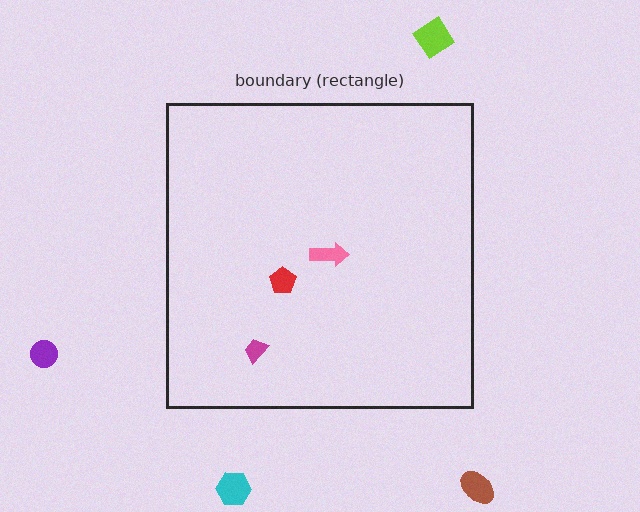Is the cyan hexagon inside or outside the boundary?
Outside.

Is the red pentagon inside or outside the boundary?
Inside.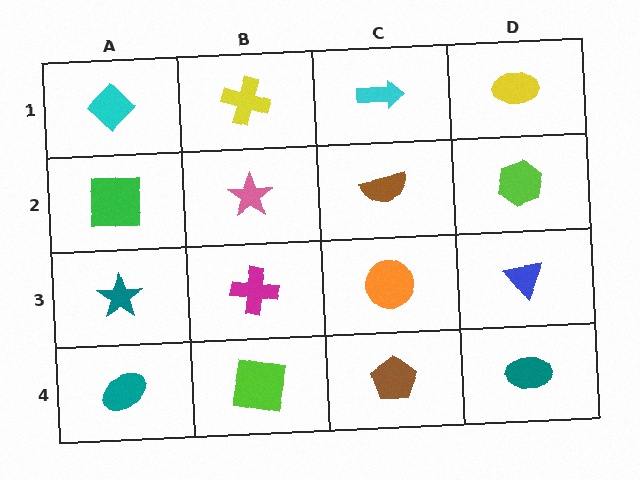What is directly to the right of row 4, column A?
A lime square.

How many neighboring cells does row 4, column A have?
2.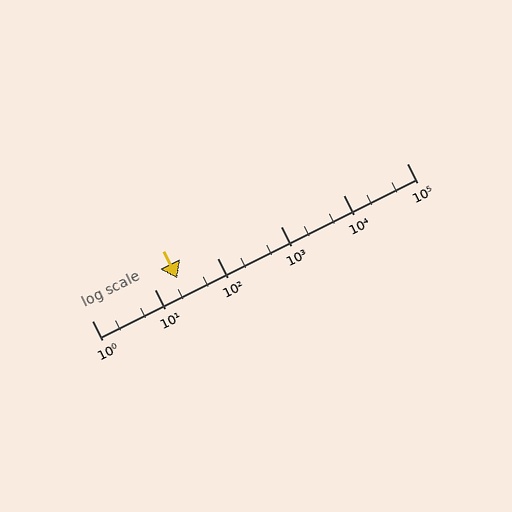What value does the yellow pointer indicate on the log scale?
The pointer indicates approximately 23.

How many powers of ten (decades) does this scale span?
The scale spans 5 decades, from 1 to 100000.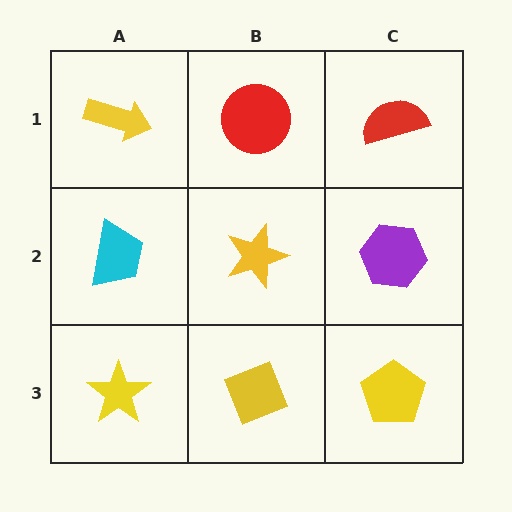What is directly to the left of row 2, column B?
A cyan trapezoid.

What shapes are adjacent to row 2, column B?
A red circle (row 1, column B), a yellow diamond (row 3, column B), a cyan trapezoid (row 2, column A), a purple hexagon (row 2, column C).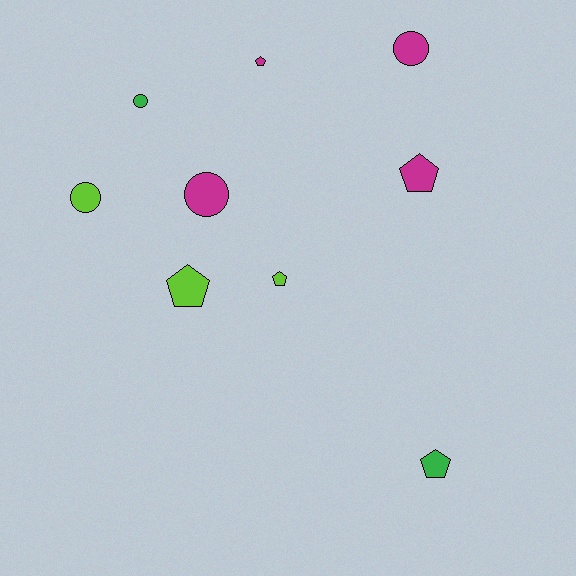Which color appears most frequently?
Magenta, with 4 objects.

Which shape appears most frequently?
Pentagon, with 5 objects.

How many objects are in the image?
There are 9 objects.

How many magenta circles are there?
There are 2 magenta circles.